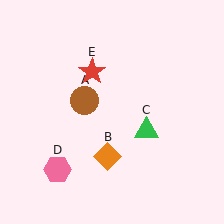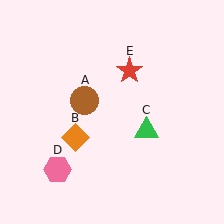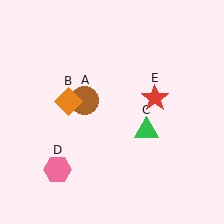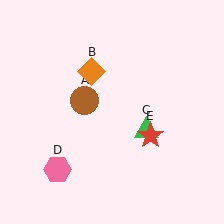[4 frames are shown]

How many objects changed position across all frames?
2 objects changed position: orange diamond (object B), red star (object E).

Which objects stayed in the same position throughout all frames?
Brown circle (object A) and green triangle (object C) and pink hexagon (object D) remained stationary.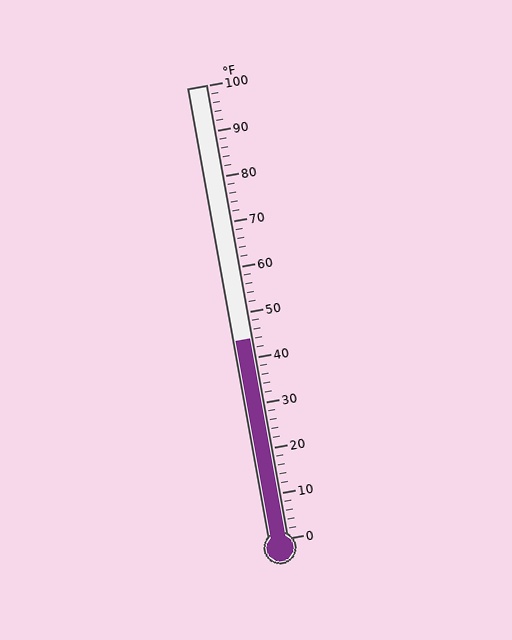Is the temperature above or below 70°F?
The temperature is below 70°F.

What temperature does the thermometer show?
The thermometer shows approximately 44°F.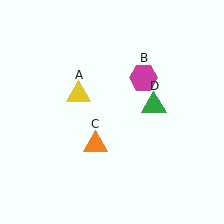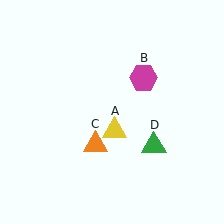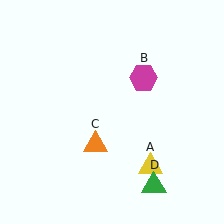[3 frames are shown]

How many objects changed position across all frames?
2 objects changed position: yellow triangle (object A), green triangle (object D).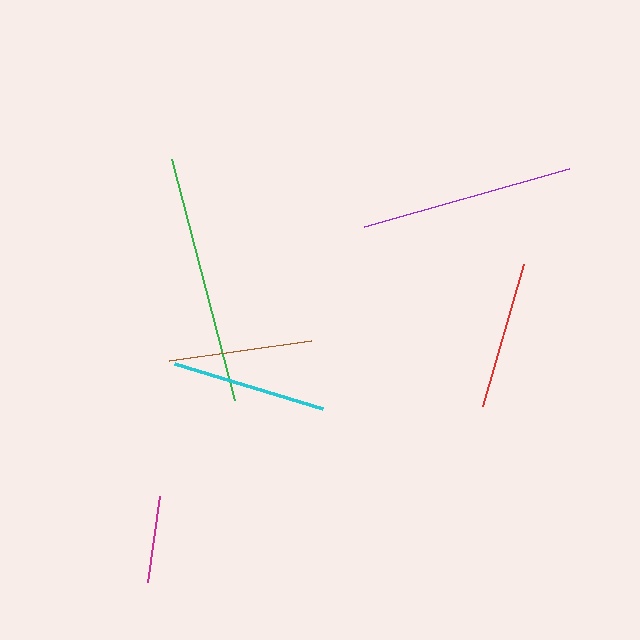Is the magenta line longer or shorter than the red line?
The red line is longer than the magenta line.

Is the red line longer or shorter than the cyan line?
The cyan line is longer than the red line.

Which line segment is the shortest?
The magenta line is the shortest at approximately 87 pixels.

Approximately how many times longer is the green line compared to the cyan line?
The green line is approximately 1.6 times the length of the cyan line.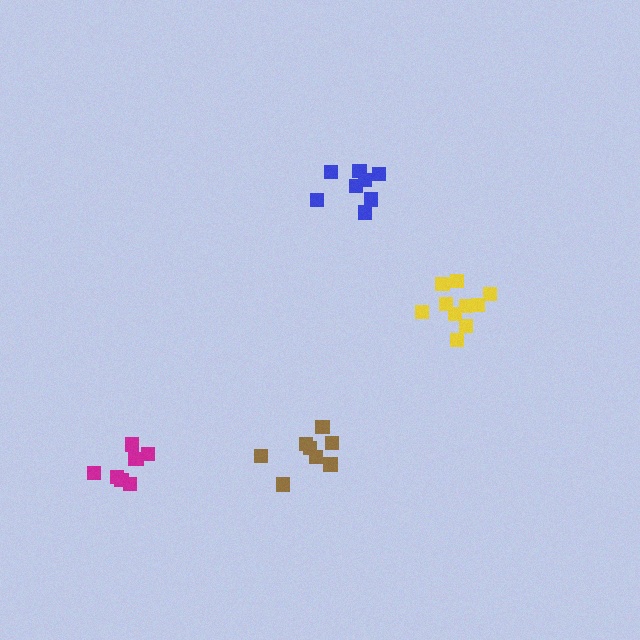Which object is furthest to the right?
The yellow cluster is rightmost.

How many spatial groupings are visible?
There are 4 spatial groupings.